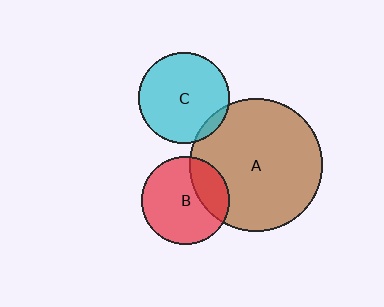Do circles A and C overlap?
Yes.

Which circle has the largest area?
Circle A (brown).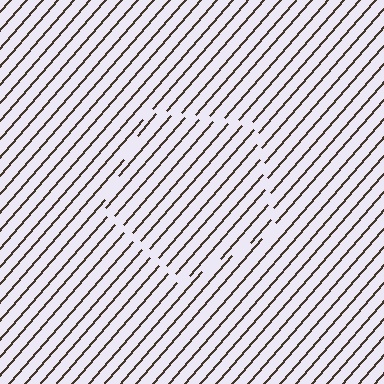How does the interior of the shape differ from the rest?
The interior of the shape contains the same grating, shifted by half a period — the contour is defined by the phase discontinuity where line-ends from the inner and outer gratings abut.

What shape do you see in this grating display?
An illusory pentagon. The interior of the shape contains the same grating, shifted by half a period — the contour is defined by the phase discontinuity where line-ends from the inner and outer gratings abut.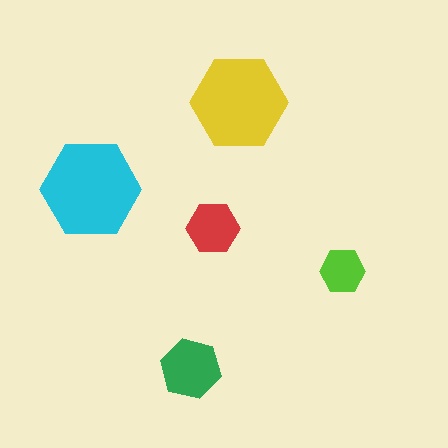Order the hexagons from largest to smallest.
the cyan one, the yellow one, the green one, the red one, the lime one.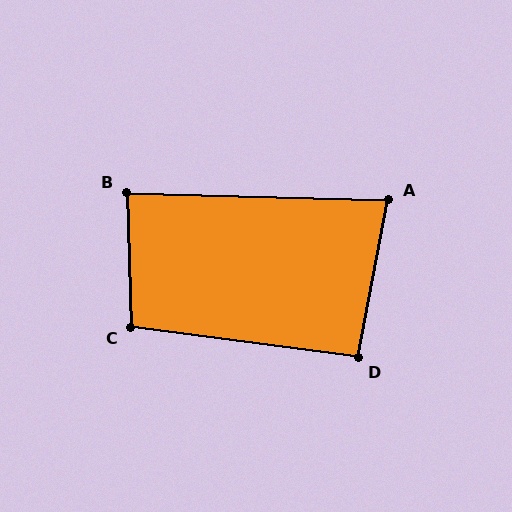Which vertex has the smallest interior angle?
A, at approximately 81 degrees.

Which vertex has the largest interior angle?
C, at approximately 99 degrees.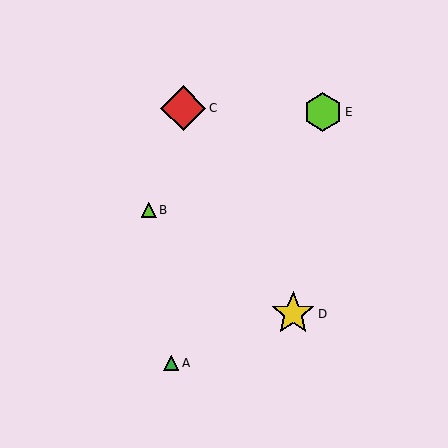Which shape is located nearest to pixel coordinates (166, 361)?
The green triangle (labeled A) at (171, 363) is nearest to that location.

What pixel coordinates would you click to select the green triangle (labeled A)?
Click at (171, 363) to select the green triangle A.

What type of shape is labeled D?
Shape D is a yellow star.